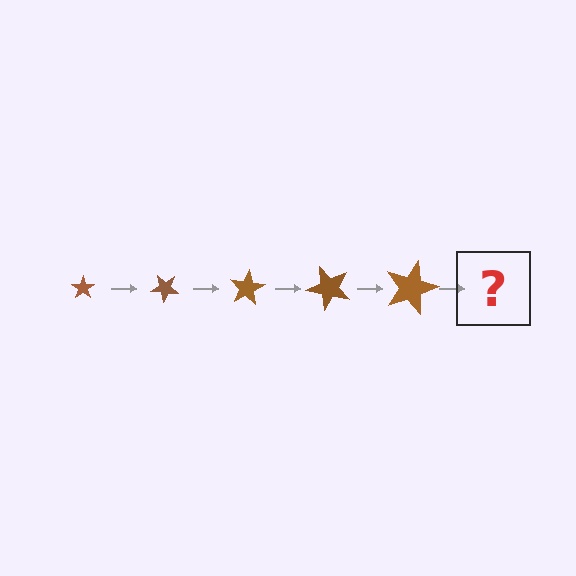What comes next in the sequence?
The next element should be a star, larger than the previous one and rotated 200 degrees from the start.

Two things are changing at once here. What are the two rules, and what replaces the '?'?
The two rules are that the star grows larger each step and it rotates 40 degrees each step. The '?' should be a star, larger than the previous one and rotated 200 degrees from the start.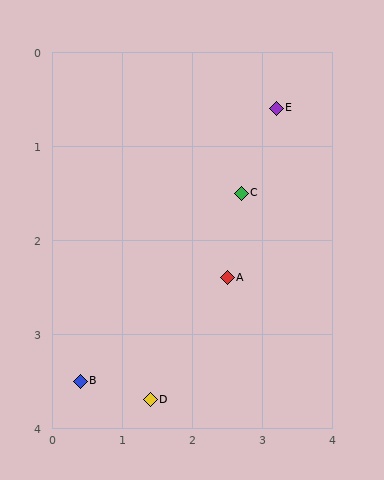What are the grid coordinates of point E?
Point E is at approximately (3.2, 0.6).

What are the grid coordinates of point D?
Point D is at approximately (1.4, 3.7).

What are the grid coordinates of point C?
Point C is at approximately (2.7, 1.5).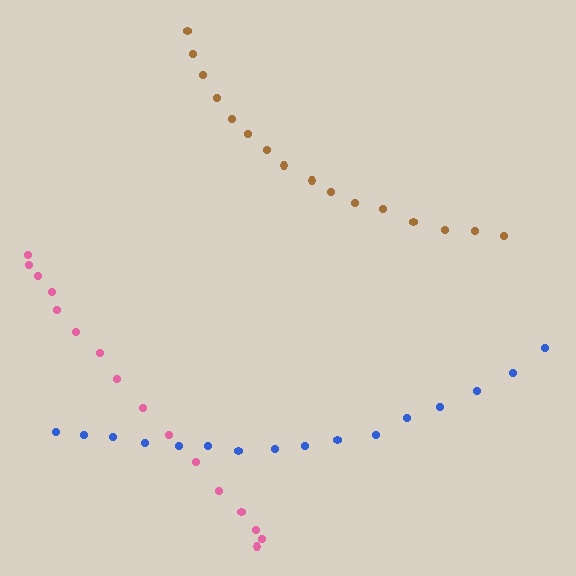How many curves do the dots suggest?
There are 3 distinct paths.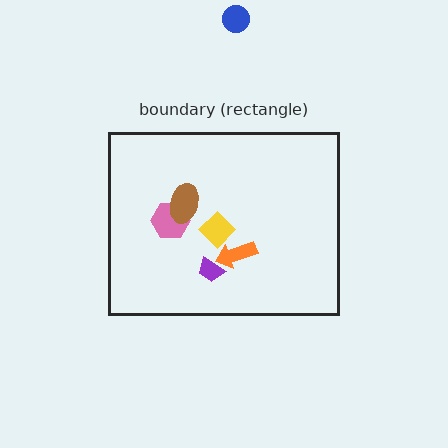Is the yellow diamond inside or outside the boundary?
Inside.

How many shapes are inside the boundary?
5 inside, 1 outside.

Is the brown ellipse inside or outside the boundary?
Inside.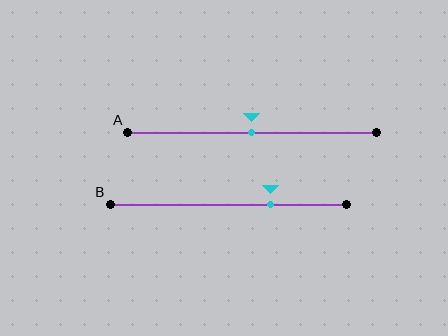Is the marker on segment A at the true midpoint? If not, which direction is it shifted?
Yes, the marker on segment A is at the true midpoint.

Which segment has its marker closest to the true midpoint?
Segment A has its marker closest to the true midpoint.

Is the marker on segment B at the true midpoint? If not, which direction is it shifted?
No, the marker on segment B is shifted to the right by about 18% of the segment length.